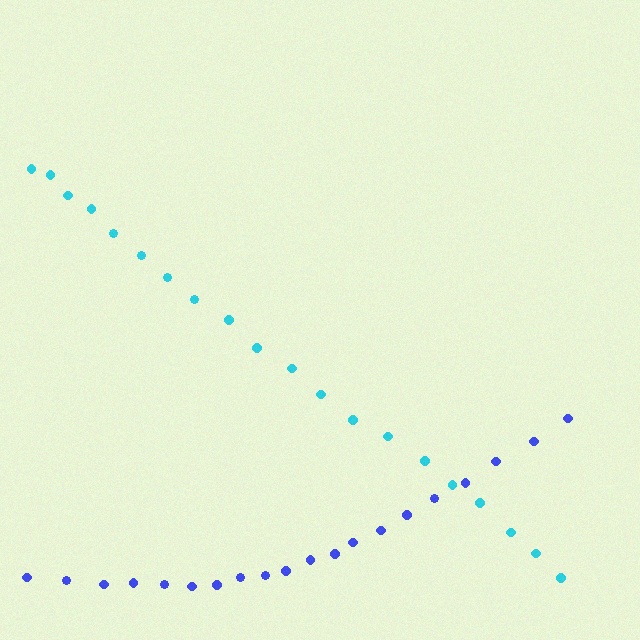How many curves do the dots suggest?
There are 2 distinct paths.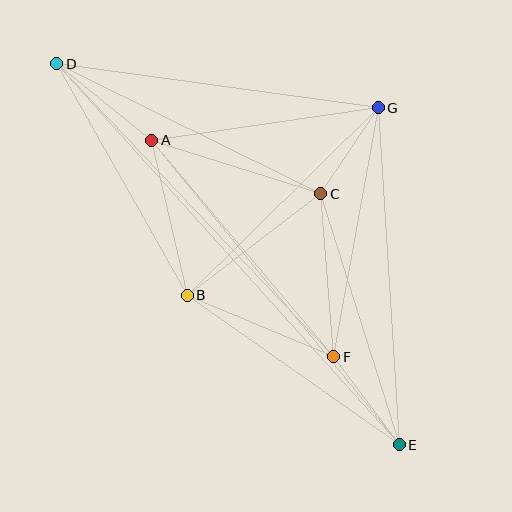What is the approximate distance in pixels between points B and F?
The distance between B and F is approximately 159 pixels.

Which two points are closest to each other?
Points C and G are closest to each other.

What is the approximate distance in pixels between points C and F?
The distance between C and F is approximately 163 pixels.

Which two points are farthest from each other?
Points D and E are farthest from each other.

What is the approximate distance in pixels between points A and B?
The distance between A and B is approximately 159 pixels.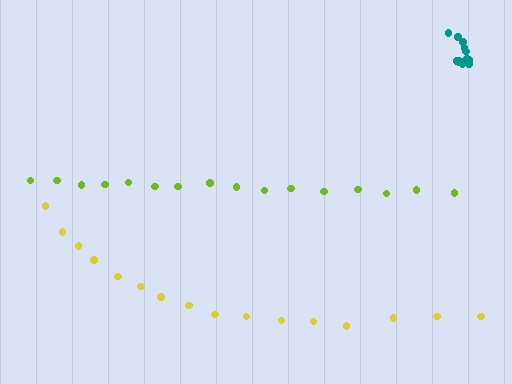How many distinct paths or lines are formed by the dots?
There are 3 distinct paths.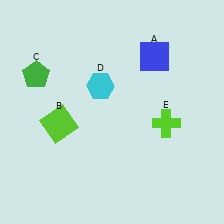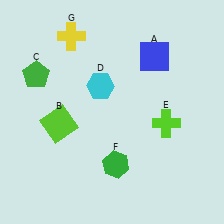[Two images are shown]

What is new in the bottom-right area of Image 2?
A green hexagon (F) was added in the bottom-right area of Image 2.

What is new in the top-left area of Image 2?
A yellow cross (G) was added in the top-left area of Image 2.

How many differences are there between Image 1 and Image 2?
There are 2 differences between the two images.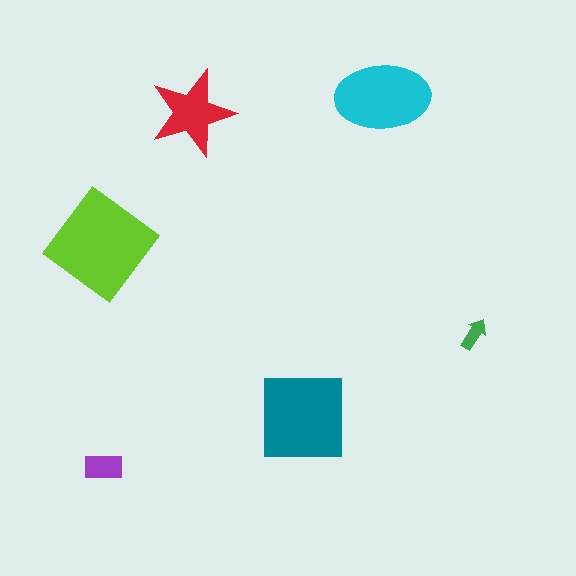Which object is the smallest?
The green arrow.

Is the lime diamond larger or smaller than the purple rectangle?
Larger.